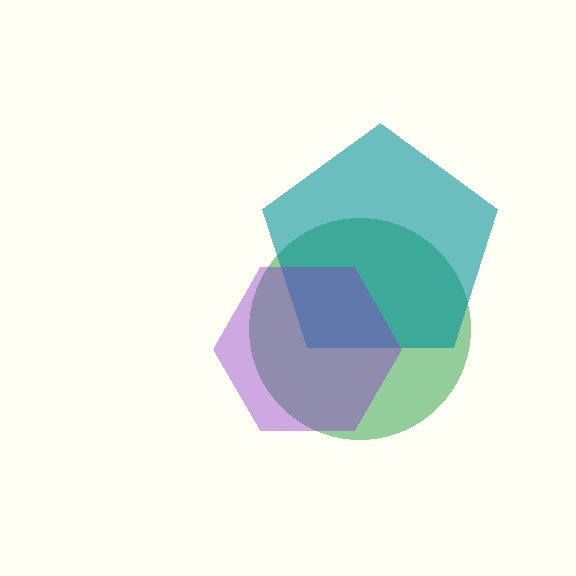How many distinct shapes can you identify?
There are 3 distinct shapes: a green circle, a teal pentagon, a purple hexagon.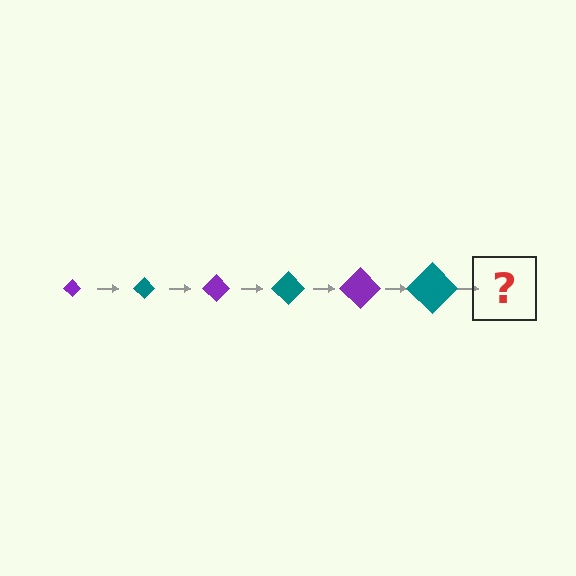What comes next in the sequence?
The next element should be a purple diamond, larger than the previous one.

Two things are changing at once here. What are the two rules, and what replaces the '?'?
The two rules are that the diamond grows larger each step and the color cycles through purple and teal. The '?' should be a purple diamond, larger than the previous one.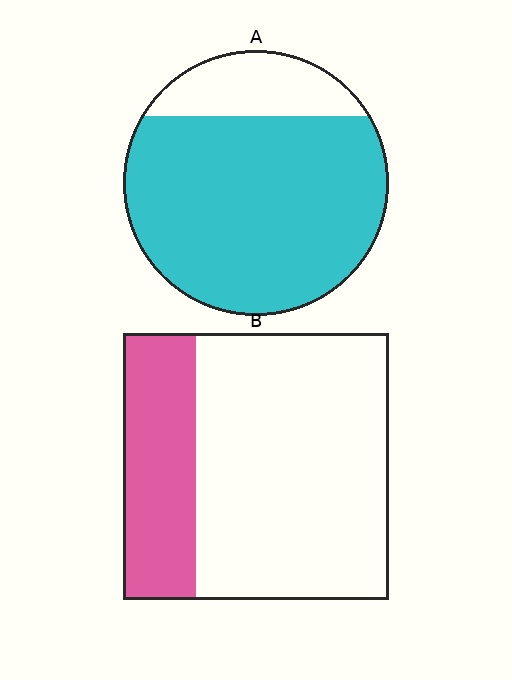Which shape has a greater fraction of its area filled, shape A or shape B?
Shape A.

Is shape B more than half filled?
No.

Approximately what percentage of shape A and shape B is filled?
A is approximately 80% and B is approximately 25%.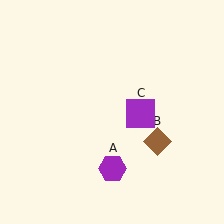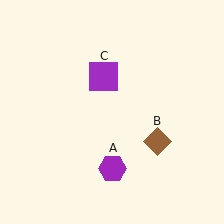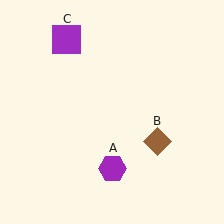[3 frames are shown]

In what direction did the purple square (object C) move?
The purple square (object C) moved up and to the left.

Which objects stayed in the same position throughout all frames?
Purple hexagon (object A) and brown diamond (object B) remained stationary.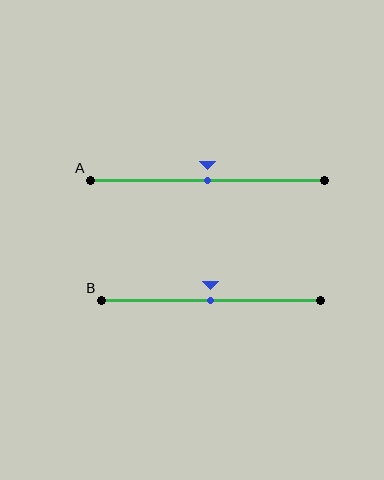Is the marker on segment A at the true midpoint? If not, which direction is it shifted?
Yes, the marker on segment A is at the true midpoint.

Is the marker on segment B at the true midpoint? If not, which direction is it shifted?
Yes, the marker on segment B is at the true midpoint.